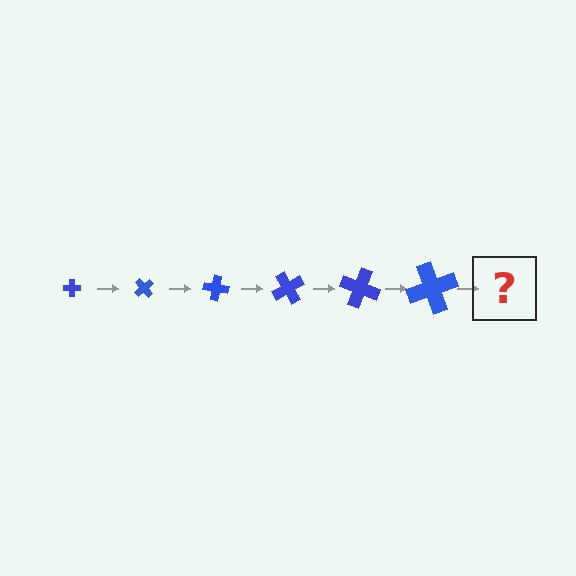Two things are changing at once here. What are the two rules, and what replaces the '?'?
The two rules are that the cross grows larger each step and it rotates 50 degrees each step. The '?' should be a cross, larger than the previous one and rotated 300 degrees from the start.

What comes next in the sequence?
The next element should be a cross, larger than the previous one and rotated 300 degrees from the start.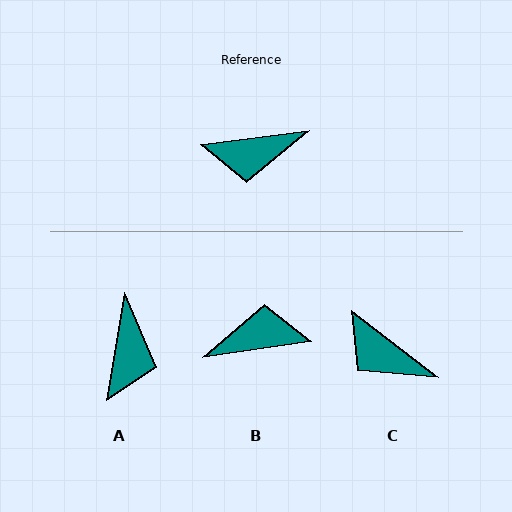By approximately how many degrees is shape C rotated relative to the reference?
Approximately 44 degrees clockwise.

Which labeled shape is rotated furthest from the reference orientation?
B, about 179 degrees away.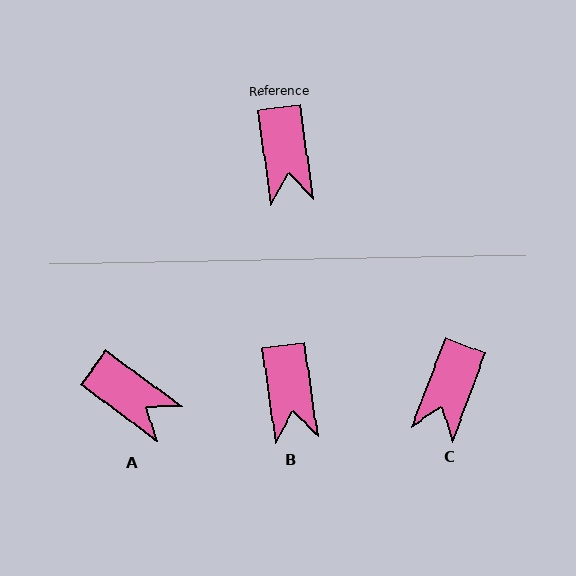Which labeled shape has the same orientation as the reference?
B.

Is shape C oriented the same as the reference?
No, it is off by about 29 degrees.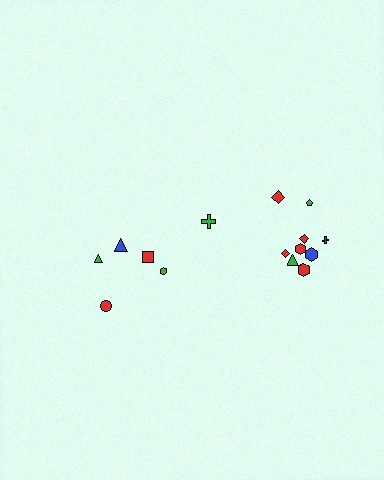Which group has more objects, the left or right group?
The right group.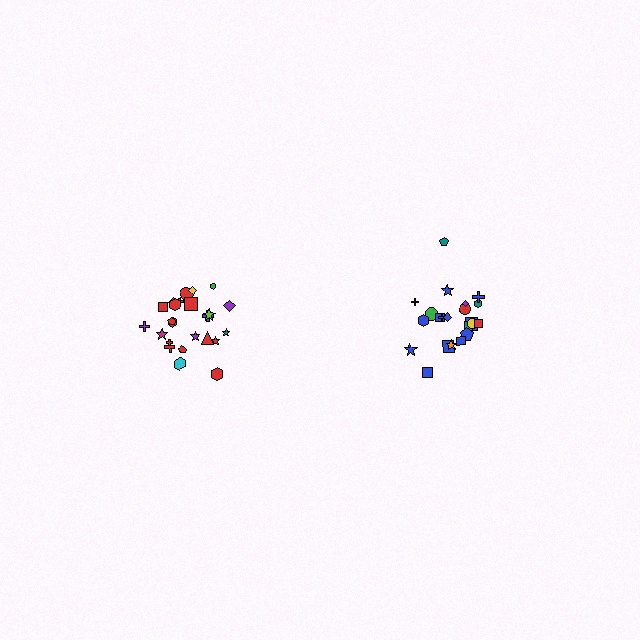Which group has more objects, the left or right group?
The left group.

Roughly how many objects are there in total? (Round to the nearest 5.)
Roughly 45 objects in total.